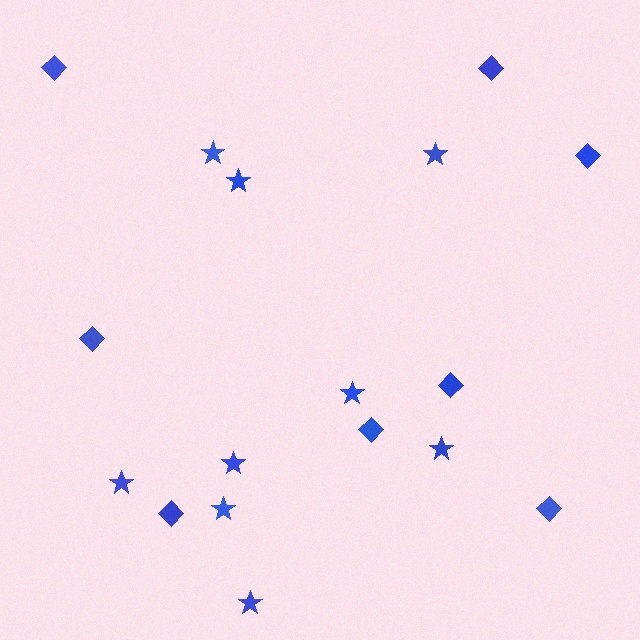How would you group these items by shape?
There are 2 groups: one group of stars (9) and one group of diamonds (8).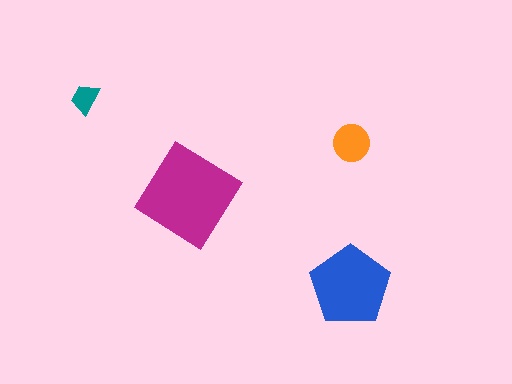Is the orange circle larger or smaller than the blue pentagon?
Smaller.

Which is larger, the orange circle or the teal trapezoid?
The orange circle.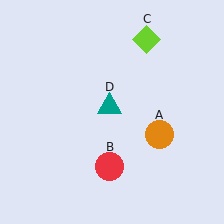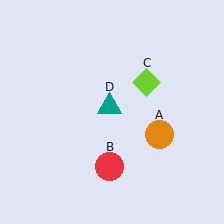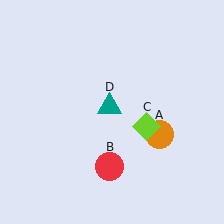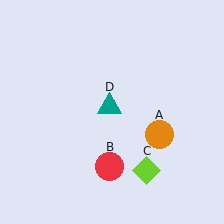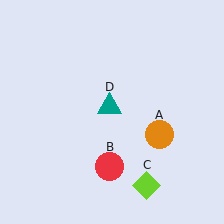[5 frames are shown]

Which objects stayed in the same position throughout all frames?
Orange circle (object A) and red circle (object B) and teal triangle (object D) remained stationary.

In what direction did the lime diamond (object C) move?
The lime diamond (object C) moved down.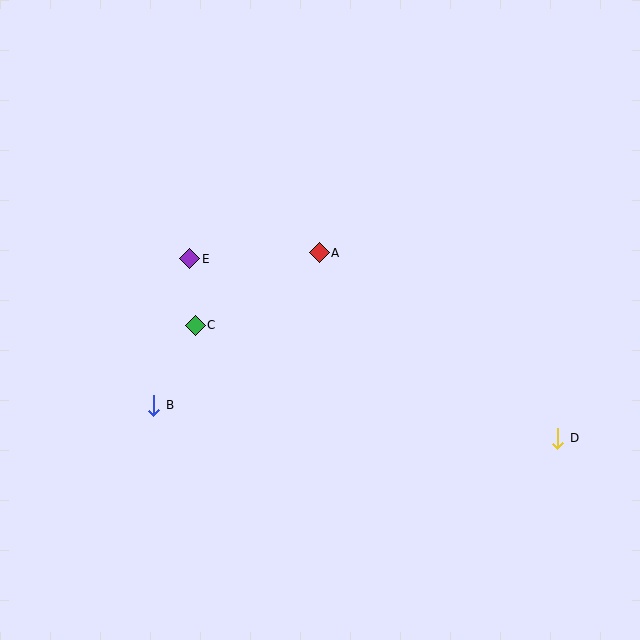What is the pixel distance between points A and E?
The distance between A and E is 130 pixels.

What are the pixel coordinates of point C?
Point C is at (195, 325).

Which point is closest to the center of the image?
Point A at (319, 253) is closest to the center.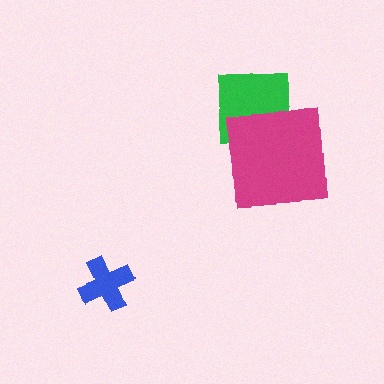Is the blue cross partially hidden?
No, no other shape covers it.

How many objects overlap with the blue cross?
0 objects overlap with the blue cross.